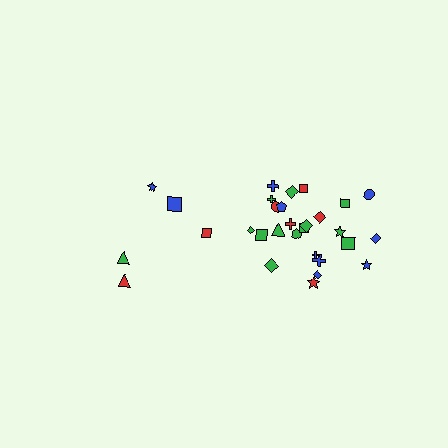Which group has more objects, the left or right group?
The right group.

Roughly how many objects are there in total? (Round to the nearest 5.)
Roughly 30 objects in total.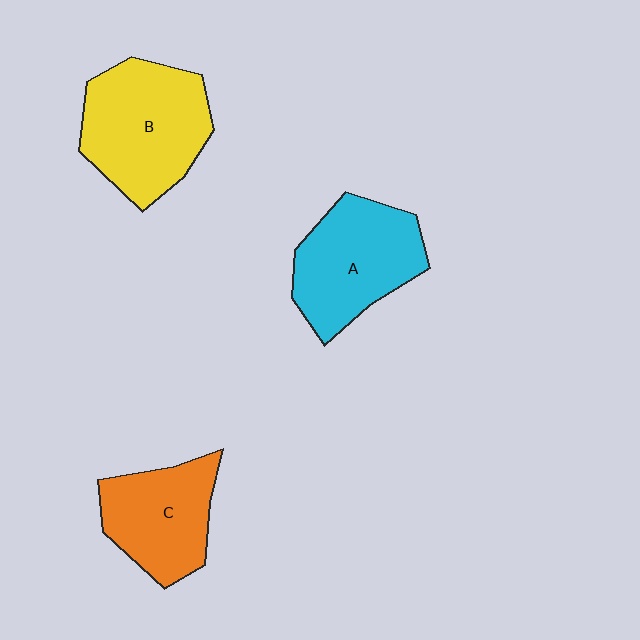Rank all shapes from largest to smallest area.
From largest to smallest: B (yellow), A (cyan), C (orange).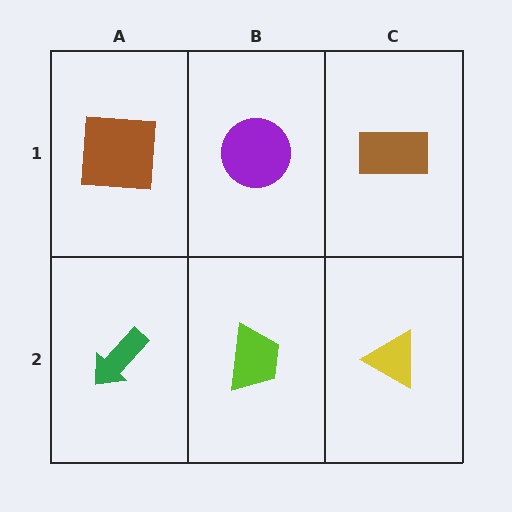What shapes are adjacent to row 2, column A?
A brown square (row 1, column A), a lime trapezoid (row 2, column B).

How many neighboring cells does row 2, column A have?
2.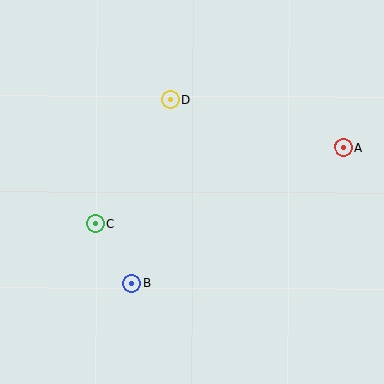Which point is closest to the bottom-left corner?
Point B is closest to the bottom-left corner.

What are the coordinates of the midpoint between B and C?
The midpoint between B and C is at (113, 253).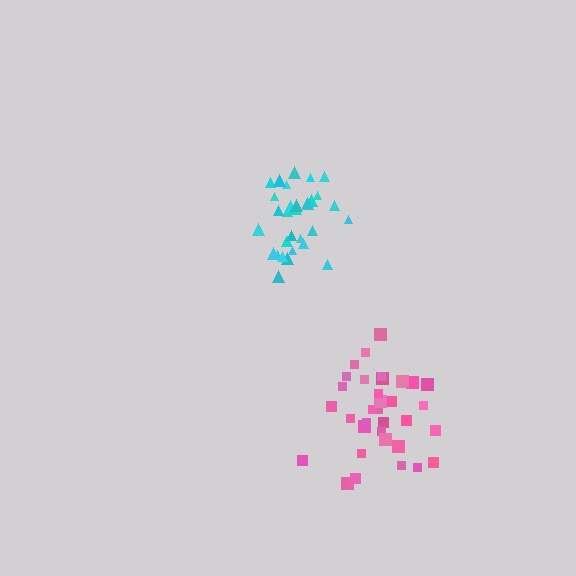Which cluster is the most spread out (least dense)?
Pink.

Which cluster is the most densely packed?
Cyan.